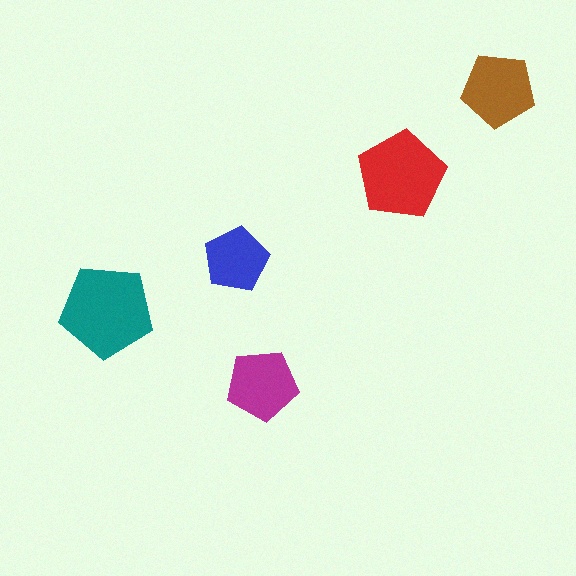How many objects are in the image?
There are 5 objects in the image.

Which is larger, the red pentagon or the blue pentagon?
The red one.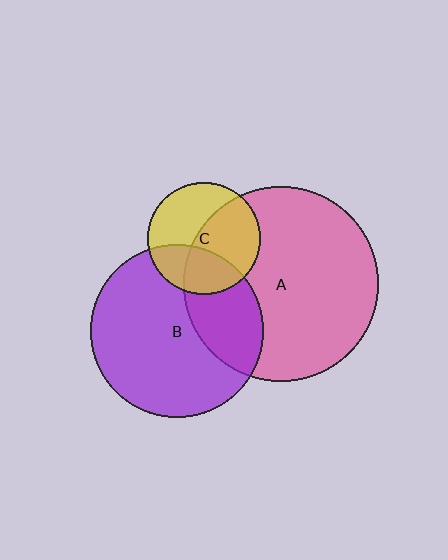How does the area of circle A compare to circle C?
Approximately 3.0 times.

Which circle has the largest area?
Circle A (pink).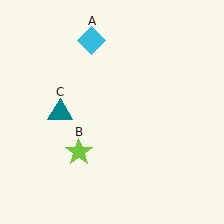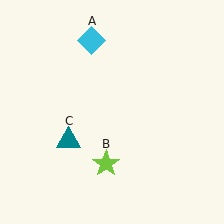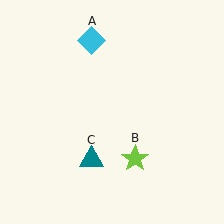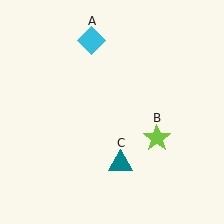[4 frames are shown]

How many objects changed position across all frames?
2 objects changed position: lime star (object B), teal triangle (object C).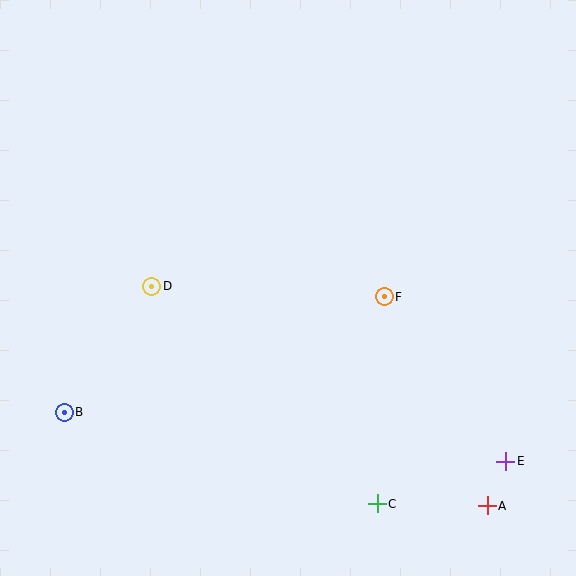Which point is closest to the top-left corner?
Point D is closest to the top-left corner.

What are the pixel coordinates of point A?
Point A is at (487, 506).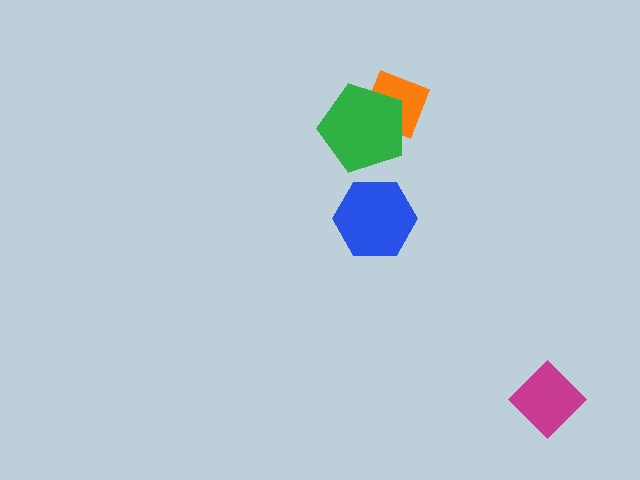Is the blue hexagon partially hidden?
No, no other shape covers it.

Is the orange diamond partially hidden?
Yes, it is partially covered by another shape.